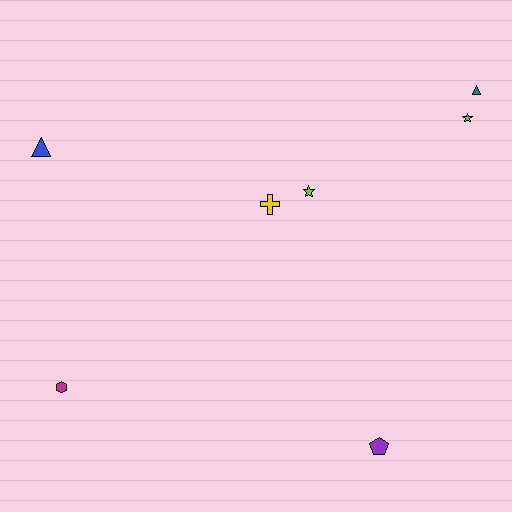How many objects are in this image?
There are 7 objects.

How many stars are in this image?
There are 2 stars.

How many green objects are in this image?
There are no green objects.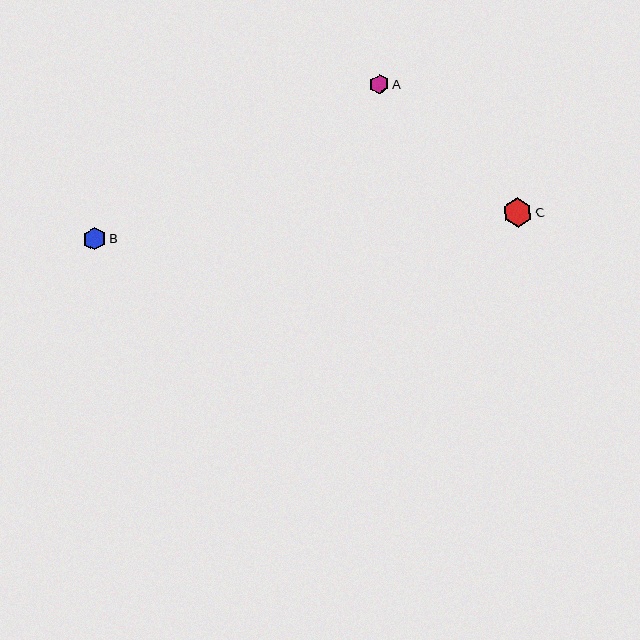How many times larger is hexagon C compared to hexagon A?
Hexagon C is approximately 1.5 times the size of hexagon A.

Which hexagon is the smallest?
Hexagon A is the smallest with a size of approximately 19 pixels.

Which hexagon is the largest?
Hexagon C is the largest with a size of approximately 29 pixels.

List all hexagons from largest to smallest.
From largest to smallest: C, B, A.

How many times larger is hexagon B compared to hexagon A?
Hexagon B is approximately 1.2 times the size of hexagon A.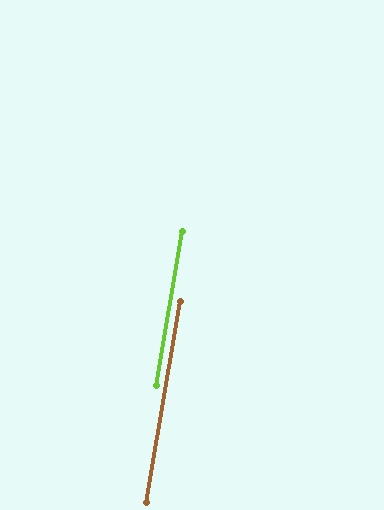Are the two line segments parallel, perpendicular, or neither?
Parallel — their directions differ by only 0.0°.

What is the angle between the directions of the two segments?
Approximately 0 degrees.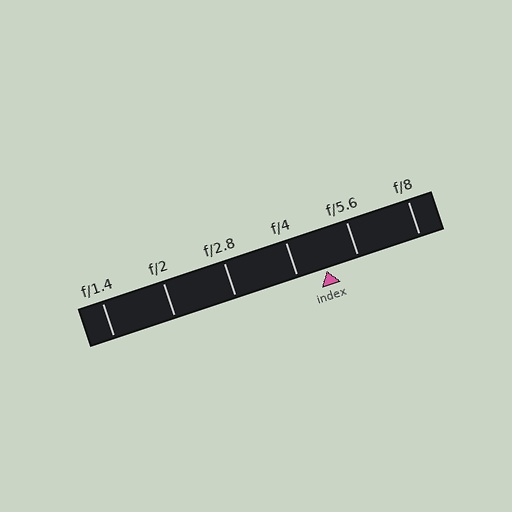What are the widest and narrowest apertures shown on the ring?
The widest aperture shown is f/1.4 and the narrowest is f/8.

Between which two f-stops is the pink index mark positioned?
The index mark is between f/4 and f/5.6.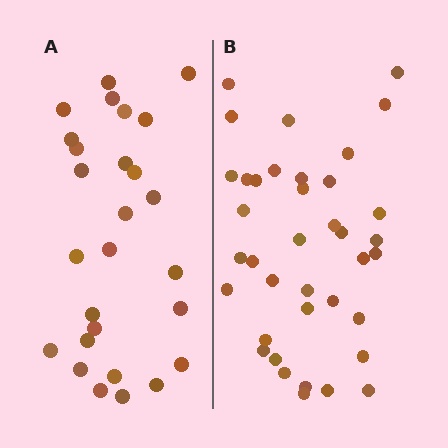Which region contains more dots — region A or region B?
Region B (the right region) has more dots.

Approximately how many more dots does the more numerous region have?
Region B has roughly 12 or so more dots than region A.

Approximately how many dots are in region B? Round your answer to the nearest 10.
About 40 dots. (The exact count is 38, which rounds to 40.)